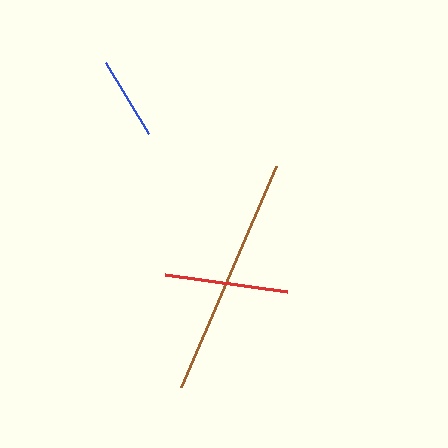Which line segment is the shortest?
The blue line is the shortest at approximately 83 pixels.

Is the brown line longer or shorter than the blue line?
The brown line is longer than the blue line.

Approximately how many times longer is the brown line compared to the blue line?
The brown line is approximately 2.9 times the length of the blue line.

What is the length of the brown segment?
The brown segment is approximately 241 pixels long.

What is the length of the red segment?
The red segment is approximately 123 pixels long.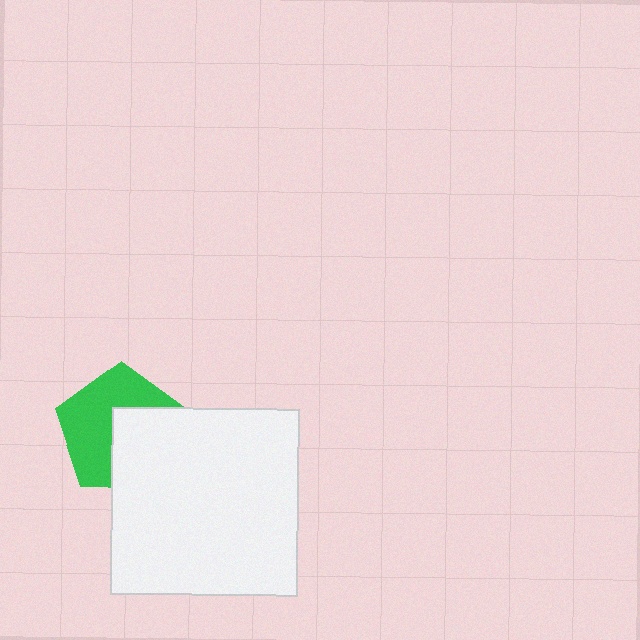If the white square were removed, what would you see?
You would see the complete green pentagon.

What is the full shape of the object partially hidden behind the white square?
The partially hidden object is a green pentagon.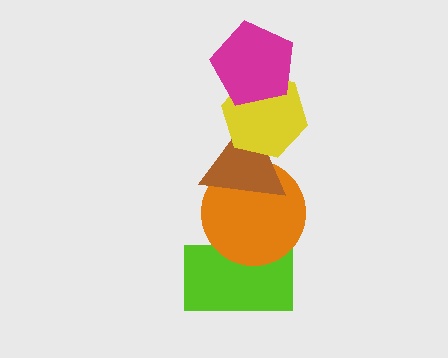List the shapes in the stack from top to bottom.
From top to bottom: the magenta pentagon, the yellow hexagon, the brown triangle, the orange circle, the lime rectangle.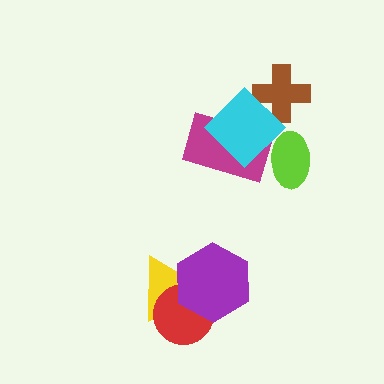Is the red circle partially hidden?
Yes, it is partially covered by another shape.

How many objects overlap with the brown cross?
1 object overlaps with the brown cross.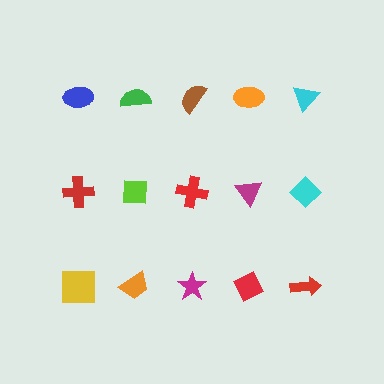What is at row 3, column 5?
A red arrow.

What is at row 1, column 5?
A cyan triangle.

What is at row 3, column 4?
A red diamond.